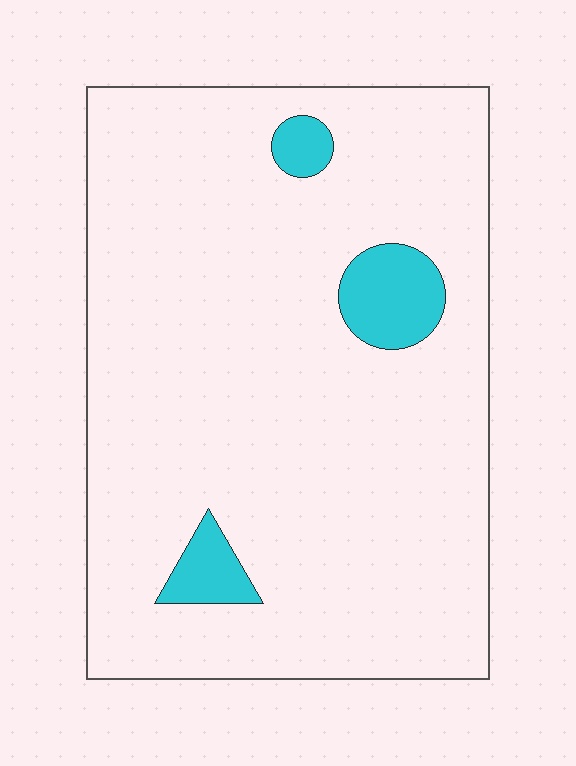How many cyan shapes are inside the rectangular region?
3.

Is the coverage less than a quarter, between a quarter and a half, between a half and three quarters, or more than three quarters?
Less than a quarter.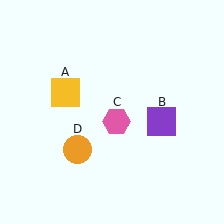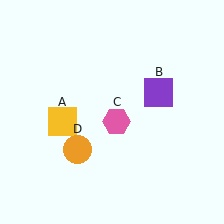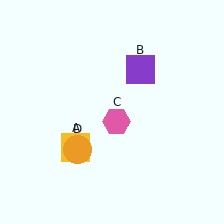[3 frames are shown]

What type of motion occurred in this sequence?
The yellow square (object A), purple square (object B) rotated counterclockwise around the center of the scene.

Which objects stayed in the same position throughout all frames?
Pink hexagon (object C) and orange circle (object D) remained stationary.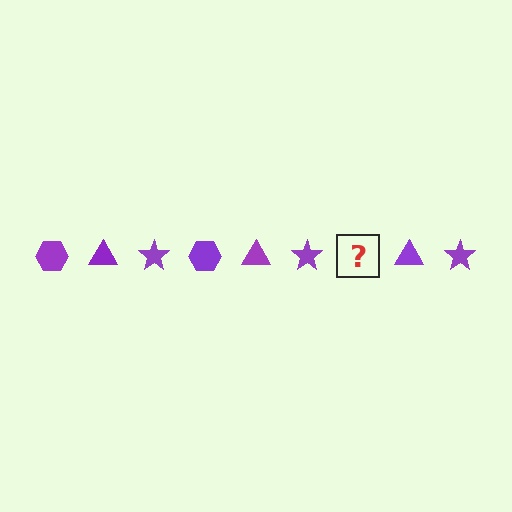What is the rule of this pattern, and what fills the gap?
The rule is that the pattern cycles through hexagon, triangle, star shapes in purple. The gap should be filled with a purple hexagon.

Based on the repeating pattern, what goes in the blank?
The blank should be a purple hexagon.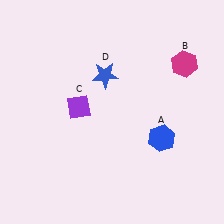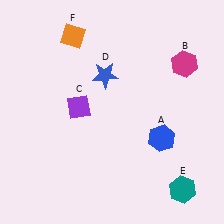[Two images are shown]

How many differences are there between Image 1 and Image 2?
There are 2 differences between the two images.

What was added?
A teal hexagon (E), an orange diamond (F) were added in Image 2.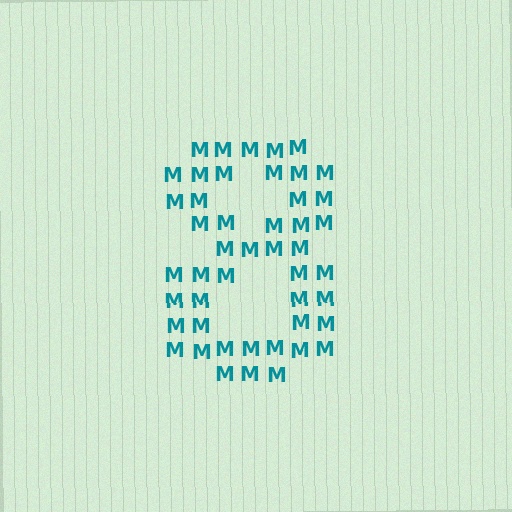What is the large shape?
The large shape is the digit 8.